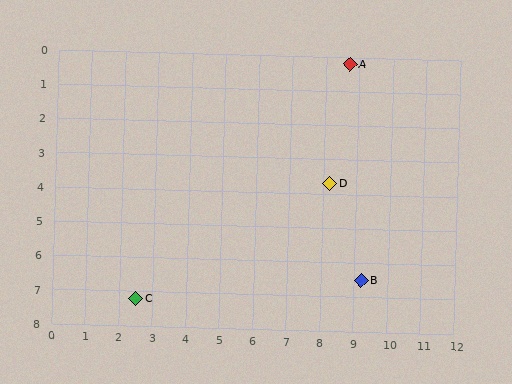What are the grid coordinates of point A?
Point A is at approximately (8.7, 0.2).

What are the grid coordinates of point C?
Point C is at approximately (2.5, 7.2).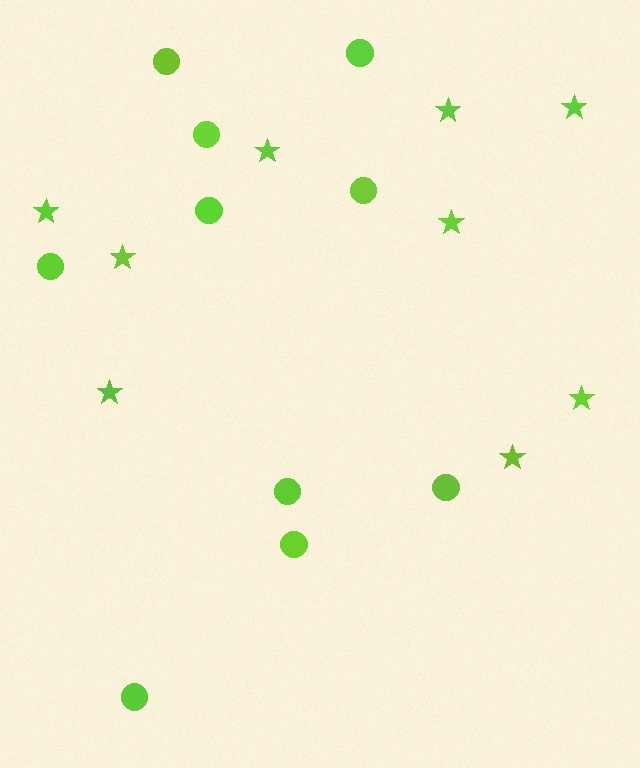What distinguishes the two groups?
There are 2 groups: one group of circles (10) and one group of stars (9).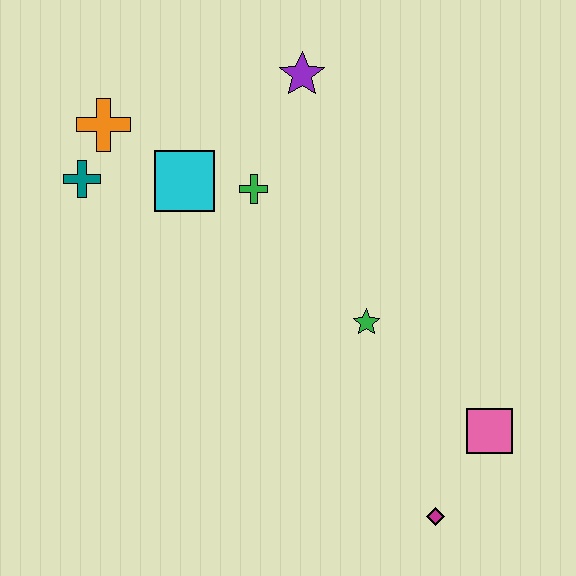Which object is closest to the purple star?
The green cross is closest to the purple star.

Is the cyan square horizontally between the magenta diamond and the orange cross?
Yes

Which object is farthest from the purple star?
The magenta diamond is farthest from the purple star.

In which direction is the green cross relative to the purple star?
The green cross is below the purple star.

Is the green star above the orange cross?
No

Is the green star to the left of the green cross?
No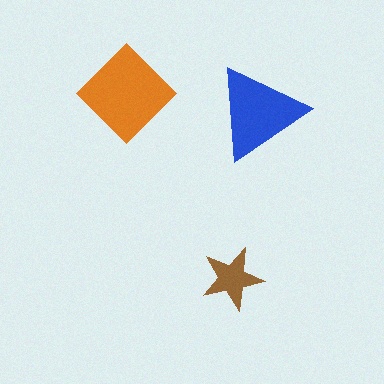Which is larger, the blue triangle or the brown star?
The blue triangle.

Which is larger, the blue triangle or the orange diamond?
The orange diamond.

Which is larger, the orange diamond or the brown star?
The orange diamond.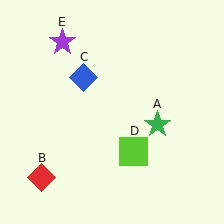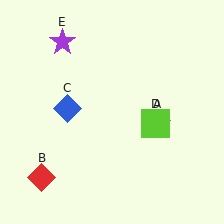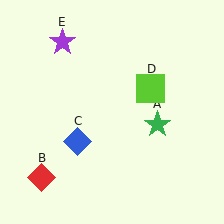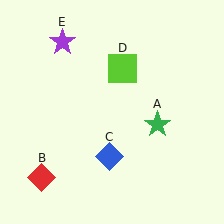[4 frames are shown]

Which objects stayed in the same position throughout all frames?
Green star (object A) and red diamond (object B) and purple star (object E) remained stationary.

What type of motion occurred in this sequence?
The blue diamond (object C), lime square (object D) rotated counterclockwise around the center of the scene.